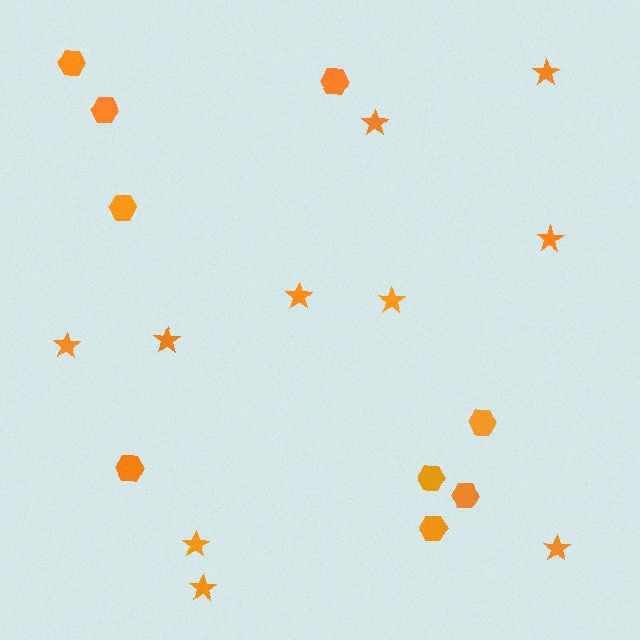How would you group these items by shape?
There are 2 groups: one group of hexagons (9) and one group of stars (10).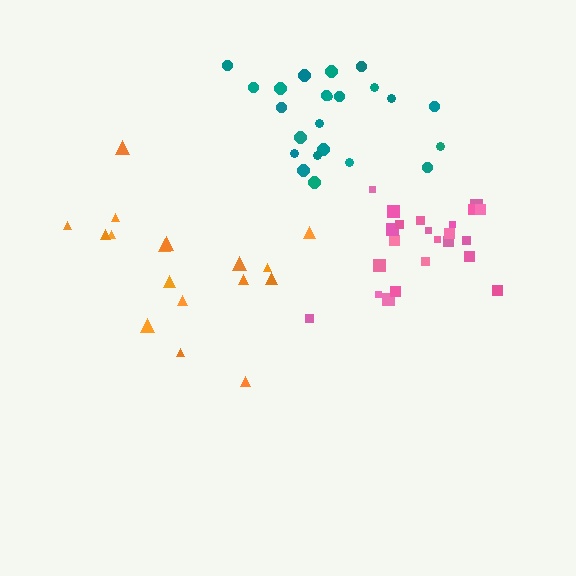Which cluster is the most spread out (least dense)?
Orange.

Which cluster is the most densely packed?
Pink.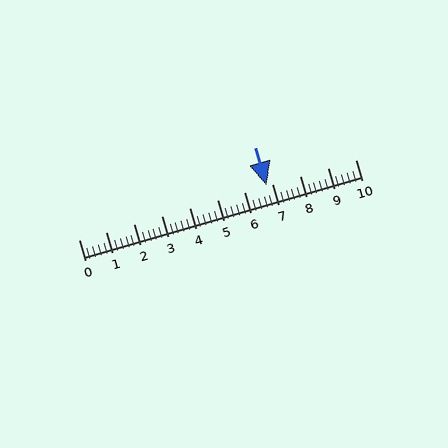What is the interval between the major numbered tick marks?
The major tick marks are spaced 1 units apart.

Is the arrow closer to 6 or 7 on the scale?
The arrow is closer to 7.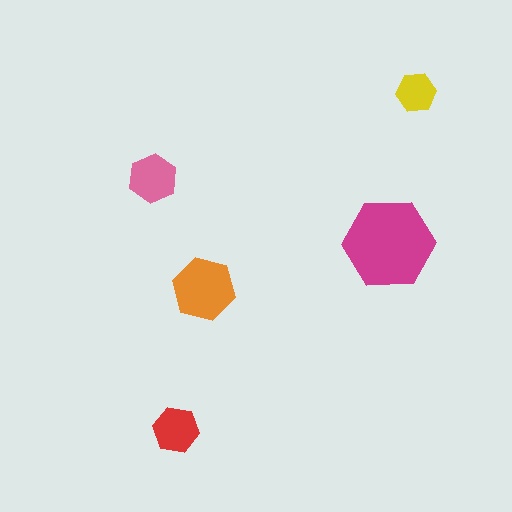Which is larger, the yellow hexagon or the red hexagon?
The red one.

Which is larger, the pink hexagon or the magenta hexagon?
The magenta one.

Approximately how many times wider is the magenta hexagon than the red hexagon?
About 2 times wider.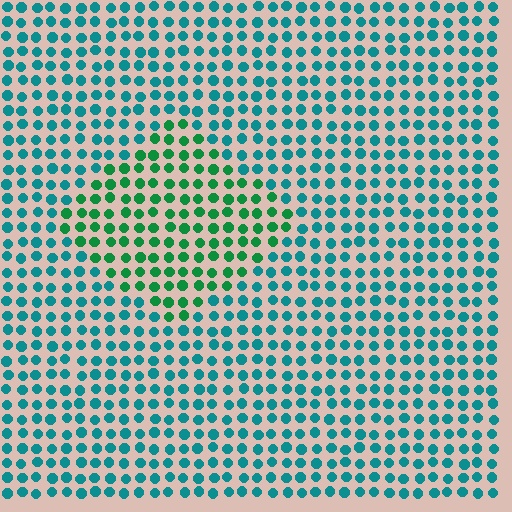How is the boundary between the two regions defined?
The boundary is defined purely by a slight shift in hue (about 39 degrees). Spacing, size, and orientation are identical on both sides.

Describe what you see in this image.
The image is filled with small teal elements in a uniform arrangement. A diamond-shaped region is visible where the elements are tinted to a slightly different hue, forming a subtle color boundary.